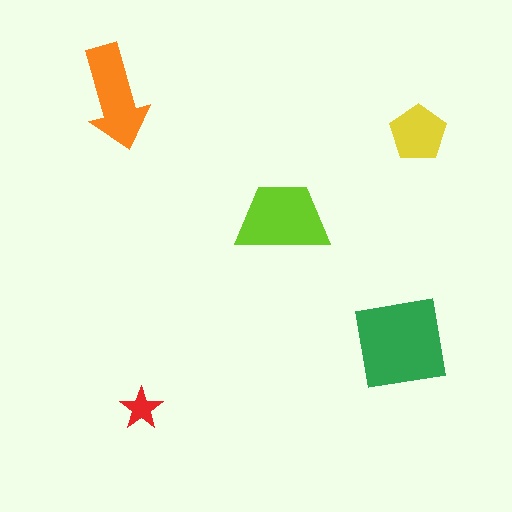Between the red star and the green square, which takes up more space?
The green square.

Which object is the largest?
The green square.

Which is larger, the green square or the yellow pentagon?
The green square.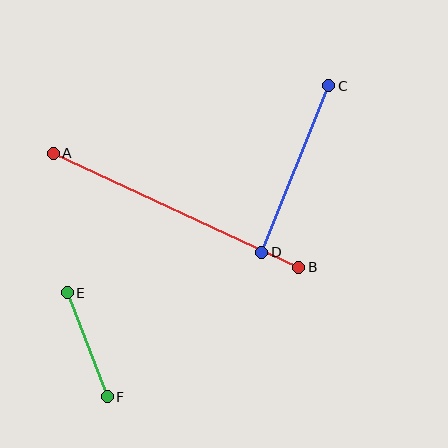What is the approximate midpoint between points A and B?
The midpoint is at approximately (176, 210) pixels.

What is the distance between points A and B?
The distance is approximately 271 pixels.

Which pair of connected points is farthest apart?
Points A and B are farthest apart.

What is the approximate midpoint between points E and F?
The midpoint is at approximately (87, 345) pixels.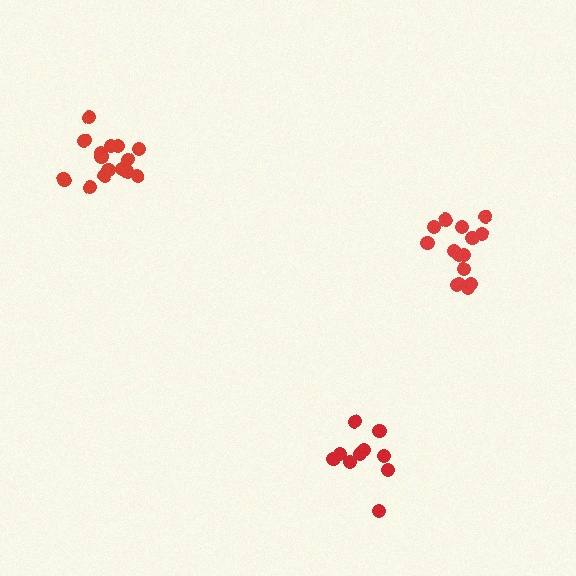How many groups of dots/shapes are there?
There are 3 groups.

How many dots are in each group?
Group 1: 15 dots, Group 2: 10 dots, Group 3: 15 dots (40 total).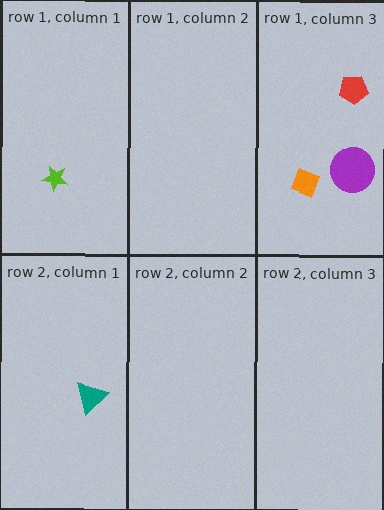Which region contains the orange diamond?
The row 1, column 3 region.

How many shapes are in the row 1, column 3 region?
3.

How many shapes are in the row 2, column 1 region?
1.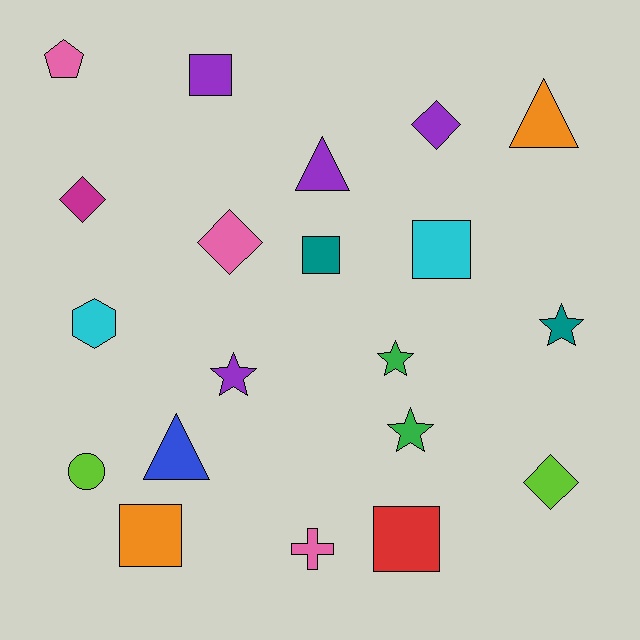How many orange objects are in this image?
There are 2 orange objects.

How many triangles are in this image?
There are 3 triangles.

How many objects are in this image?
There are 20 objects.